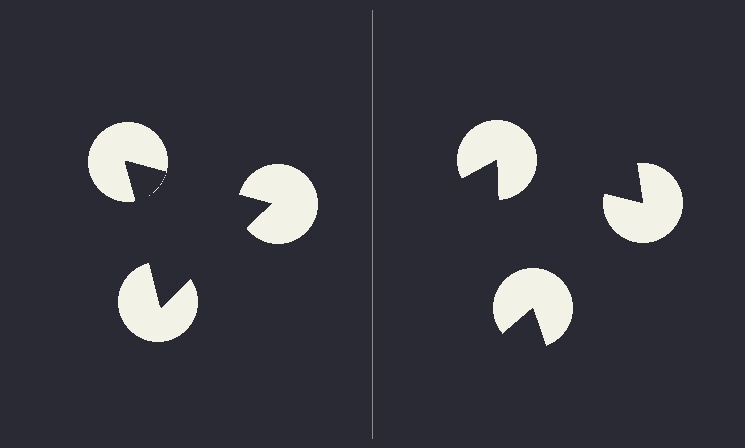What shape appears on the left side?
An illusory triangle.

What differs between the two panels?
The pac-man discs are positioned identically on both sides; only the wedge orientations differ. On the left they align to a triangle; on the right they are misaligned.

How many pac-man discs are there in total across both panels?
6 — 3 on each side.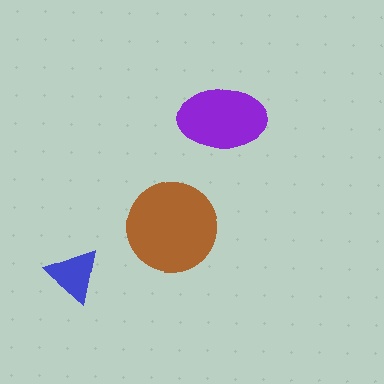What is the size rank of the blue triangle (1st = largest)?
3rd.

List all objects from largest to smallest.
The brown circle, the purple ellipse, the blue triangle.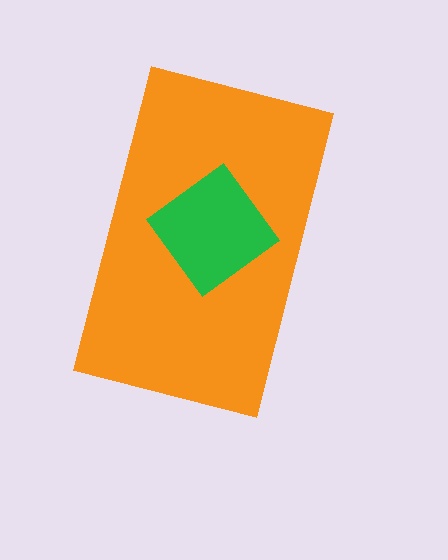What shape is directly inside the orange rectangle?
The green diamond.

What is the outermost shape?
The orange rectangle.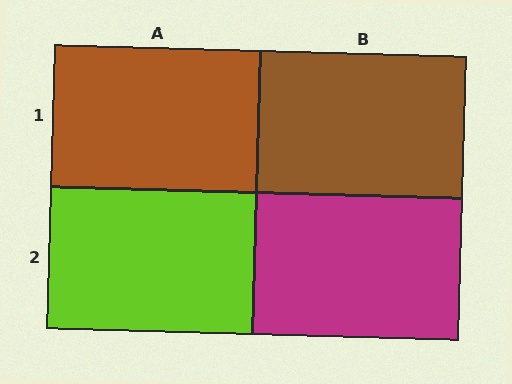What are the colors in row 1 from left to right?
Brown, brown.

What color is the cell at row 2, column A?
Lime.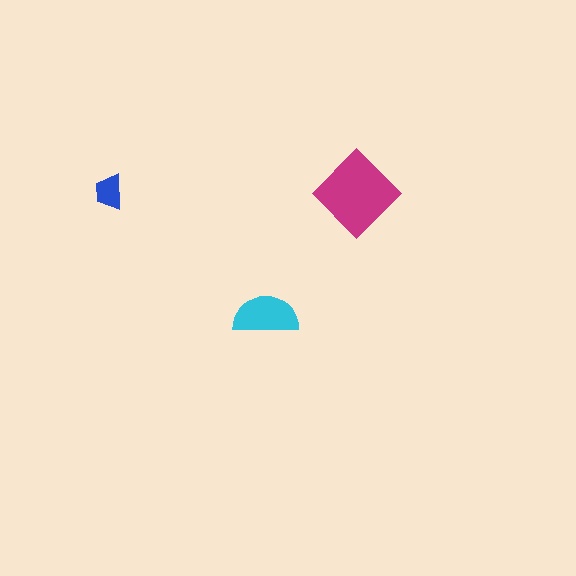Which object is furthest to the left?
The blue trapezoid is leftmost.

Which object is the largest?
The magenta diamond.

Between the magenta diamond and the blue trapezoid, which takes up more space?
The magenta diamond.